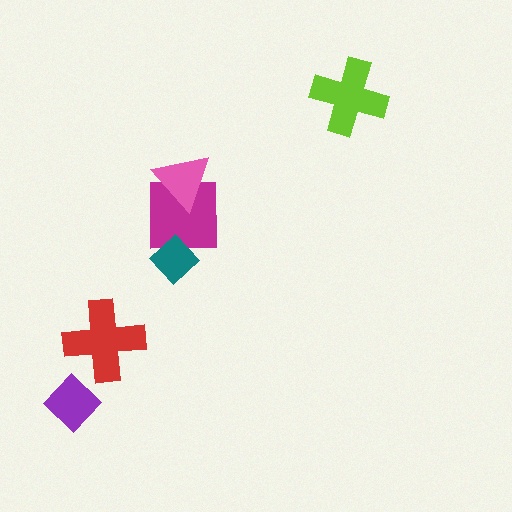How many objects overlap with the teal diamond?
1 object overlaps with the teal diamond.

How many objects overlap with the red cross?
0 objects overlap with the red cross.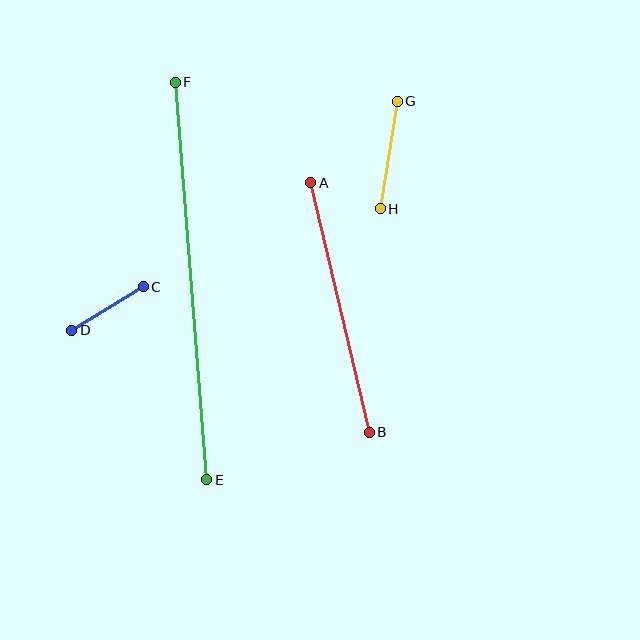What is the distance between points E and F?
The distance is approximately 398 pixels.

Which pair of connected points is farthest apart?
Points E and F are farthest apart.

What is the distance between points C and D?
The distance is approximately 84 pixels.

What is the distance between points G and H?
The distance is approximately 109 pixels.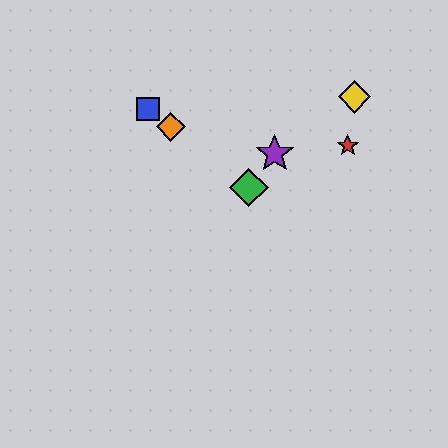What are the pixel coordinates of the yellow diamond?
The yellow diamond is at (354, 97).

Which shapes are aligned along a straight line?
The blue square, the green diamond, the orange diamond are aligned along a straight line.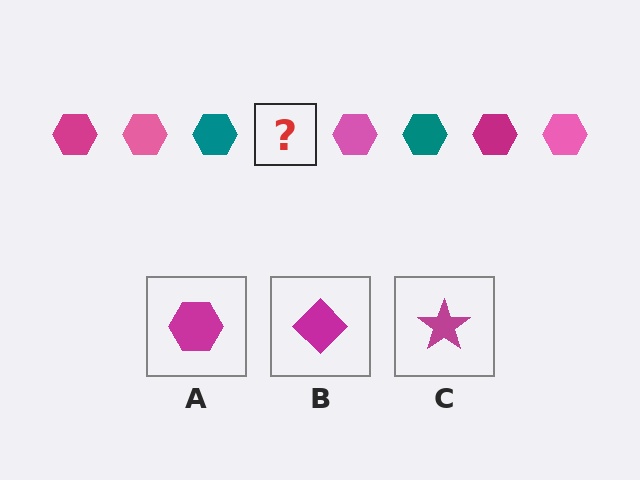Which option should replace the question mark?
Option A.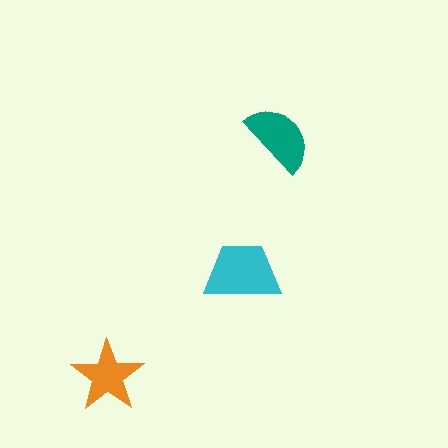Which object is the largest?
The cyan trapezoid.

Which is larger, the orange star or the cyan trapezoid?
The cyan trapezoid.